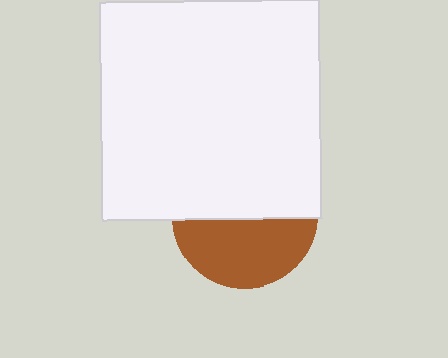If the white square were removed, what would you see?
You would see the complete brown circle.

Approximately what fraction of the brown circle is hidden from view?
Roughly 53% of the brown circle is hidden behind the white square.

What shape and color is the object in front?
The object in front is a white square.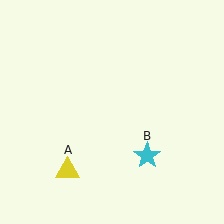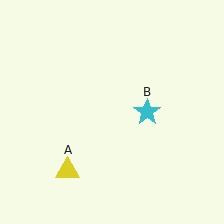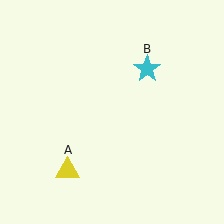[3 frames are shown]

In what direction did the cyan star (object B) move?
The cyan star (object B) moved up.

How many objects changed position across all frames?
1 object changed position: cyan star (object B).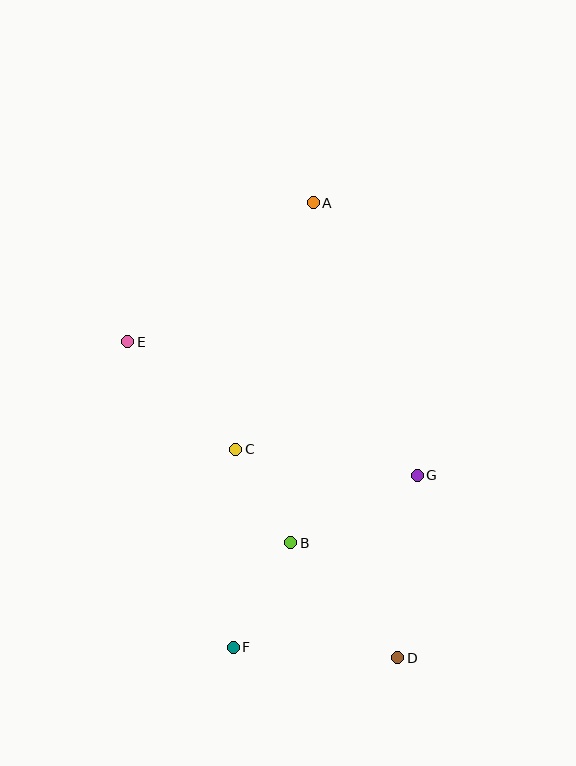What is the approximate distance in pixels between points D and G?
The distance between D and G is approximately 183 pixels.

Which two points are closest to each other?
Points B and C are closest to each other.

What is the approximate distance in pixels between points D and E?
The distance between D and E is approximately 416 pixels.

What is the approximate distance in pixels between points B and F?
The distance between B and F is approximately 119 pixels.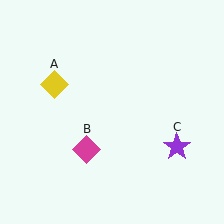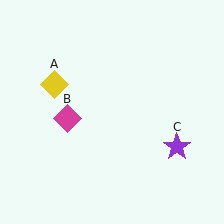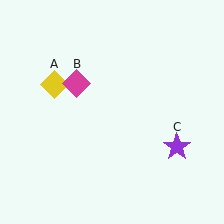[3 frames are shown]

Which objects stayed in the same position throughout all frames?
Yellow diamond (object A) and purple star (object C) remained stationary.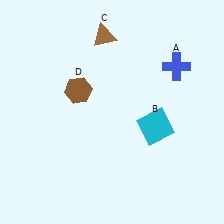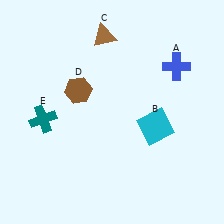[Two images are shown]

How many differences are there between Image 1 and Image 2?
There is 1 difference between the two images.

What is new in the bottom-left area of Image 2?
A teal cross (E) was added in the bottom-left area of Image 2.